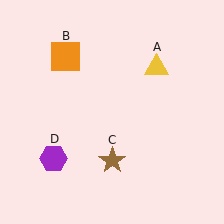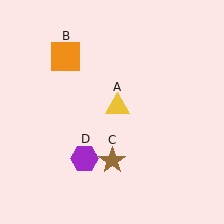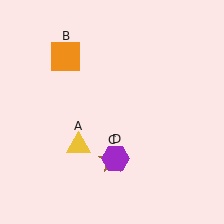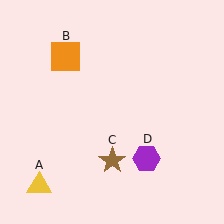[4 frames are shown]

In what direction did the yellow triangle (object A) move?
The yellow triangle (object A) moved down and to the left.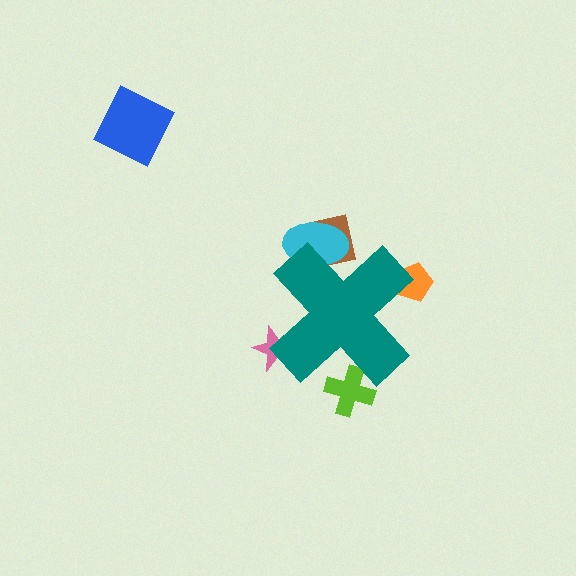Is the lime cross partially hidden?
Yes, the lime cross is partially hidden behind the teal cross.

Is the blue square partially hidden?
No, the blue square is fully visible.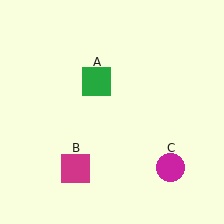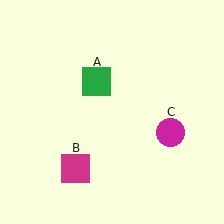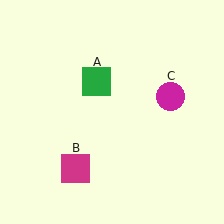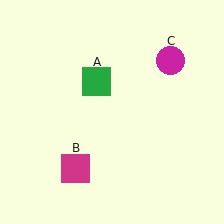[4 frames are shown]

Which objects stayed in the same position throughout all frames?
Green square (object A) and magenta square (object B) remained stationary.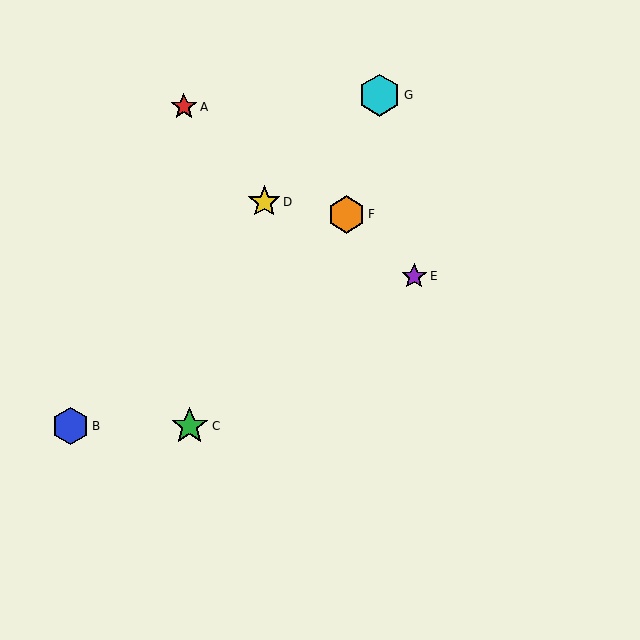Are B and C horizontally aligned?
Yes, both are at y≈426.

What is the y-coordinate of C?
Object C is at y≈426.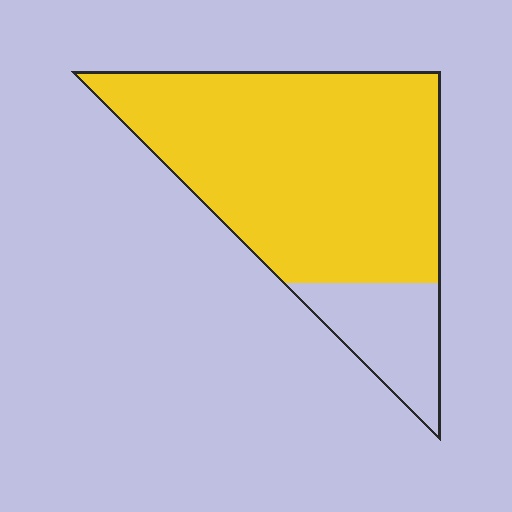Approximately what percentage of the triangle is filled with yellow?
Approximately 80%.